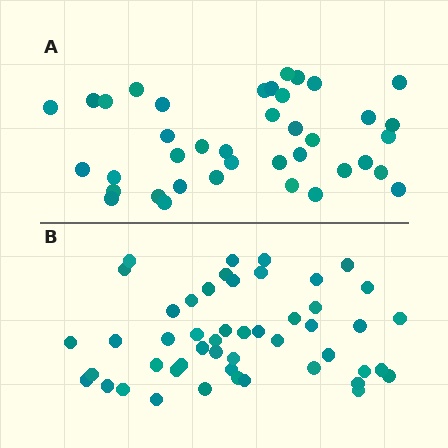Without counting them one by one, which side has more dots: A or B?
Region B (the bottom region) has more dots.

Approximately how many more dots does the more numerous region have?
Region B has roughly 10 or so more dots than region A.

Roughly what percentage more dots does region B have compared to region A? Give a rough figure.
About 25% more.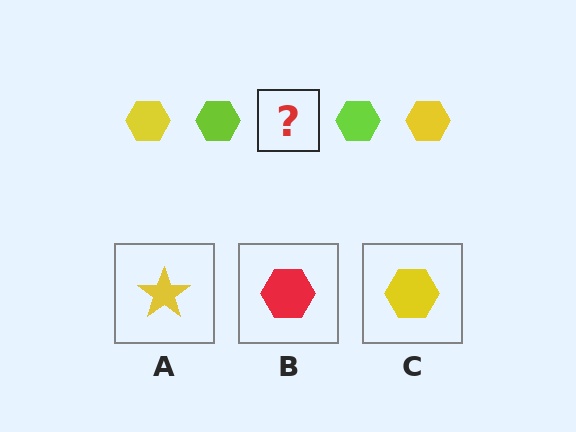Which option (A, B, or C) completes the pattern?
C.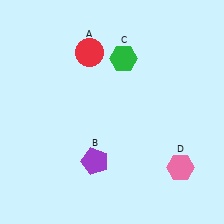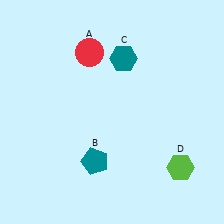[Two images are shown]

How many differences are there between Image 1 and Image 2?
There are 3 differences between the two images.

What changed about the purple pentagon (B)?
In Image 1, B is purple. In Image 2, it changed to teal.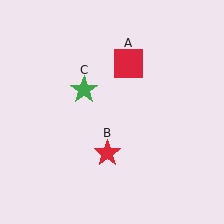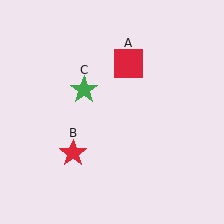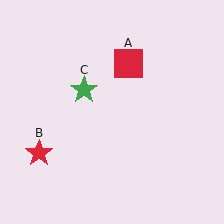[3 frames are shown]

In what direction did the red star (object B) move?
The red star (object B) moved left.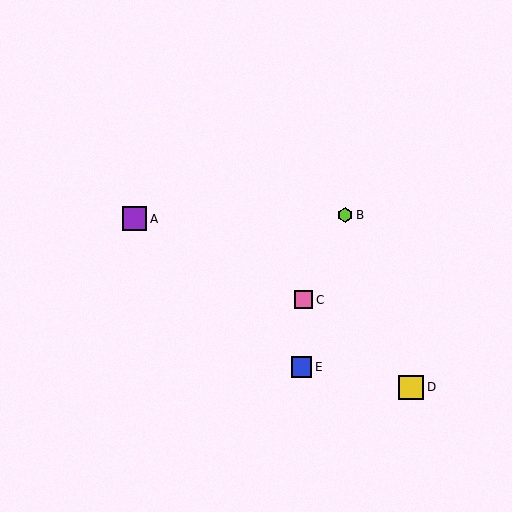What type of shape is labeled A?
Shape A is a purple square.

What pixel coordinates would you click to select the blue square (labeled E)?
Click at (301, 367) to select the blue square E.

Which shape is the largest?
The yellow square (labeled D) is the largest.